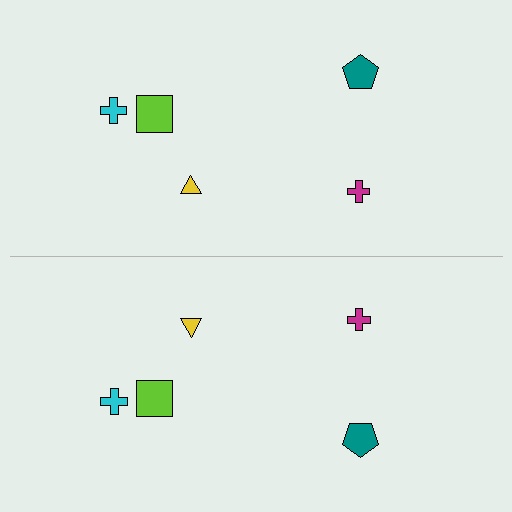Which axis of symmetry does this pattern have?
The pattern has a horizontal axis of symmetry running through the center of the image.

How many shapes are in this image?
There are 10 shapes in this image.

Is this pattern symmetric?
Yes, this pattern has bilateral (reflection) symmetry.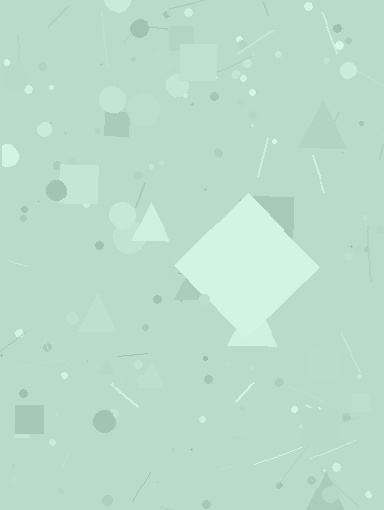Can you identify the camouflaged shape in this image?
The camouflaged shape is a diamond.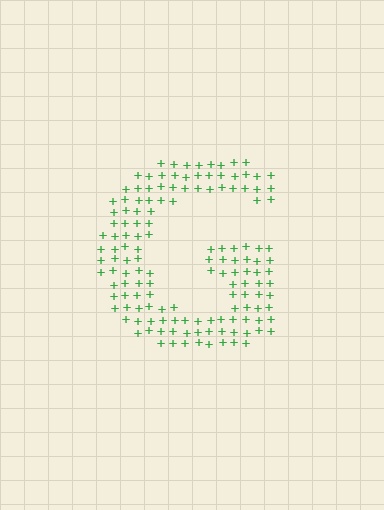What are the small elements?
The small elements are plus signs.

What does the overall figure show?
The overall figure shows the letter G.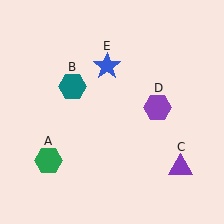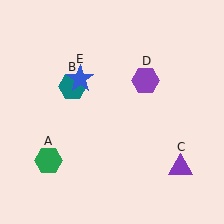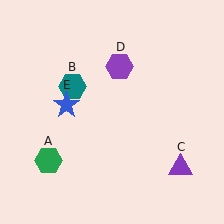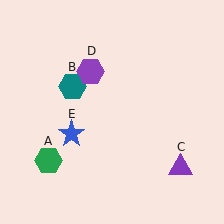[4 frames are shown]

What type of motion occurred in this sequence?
The purple hexagon (object D), blue star (object E) rotated counterclockwise around the center of the scene.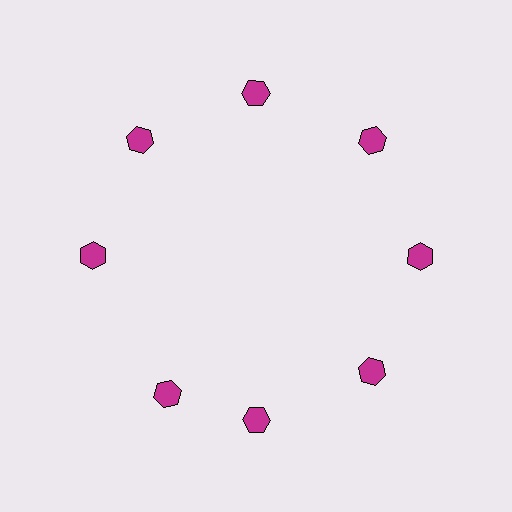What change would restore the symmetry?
The symmetry would be restored by rotating it back into even spacing with its neighbors so that all 8 hexagons sit at equal angles and equal distance from the center.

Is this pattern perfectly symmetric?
No. The 8 magenta hexagons are arranged in a ring, but one element near the 8 o'clock position is rotated out of alignment along the ring, breaking the 8-fold rotational symmetry.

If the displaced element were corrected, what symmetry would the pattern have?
It would have 8-fold rotational symmetry — the pattern would map onto itself every 45 degrees.